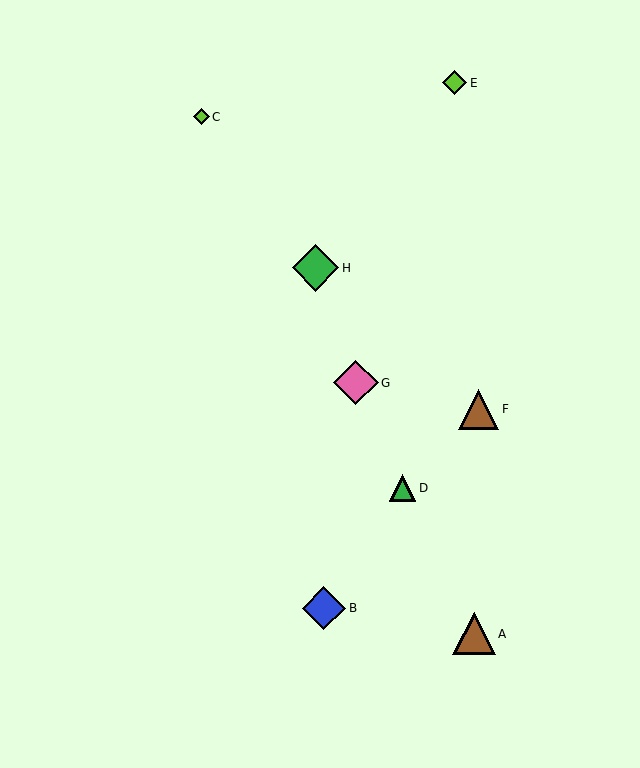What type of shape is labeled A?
Shape A is a brown triangle.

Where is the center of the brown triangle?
The center of the brown triangle is at (479, 409).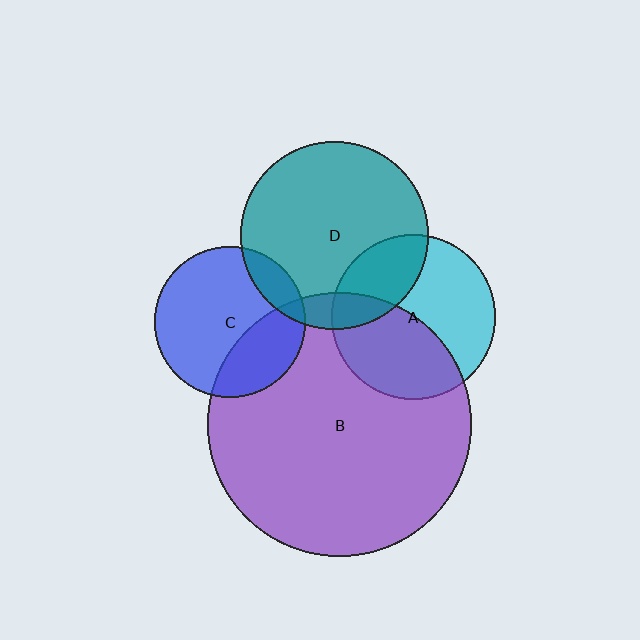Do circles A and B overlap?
Yes.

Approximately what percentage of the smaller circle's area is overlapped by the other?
Approximately 45%.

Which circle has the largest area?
Circle B (purple).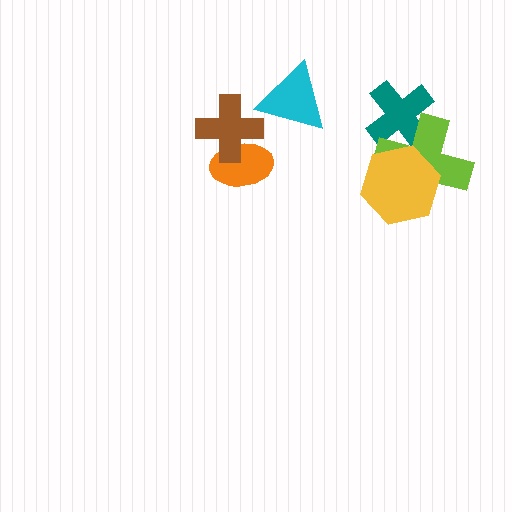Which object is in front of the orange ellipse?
The brown cross is in front of the orange ellipse.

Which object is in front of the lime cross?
The yellow hexagon is in front of the lime cross.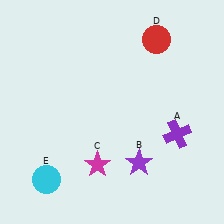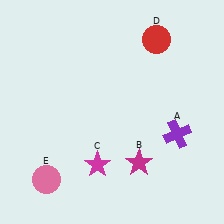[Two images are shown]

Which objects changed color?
B changed from purple to magenta. E changed from cyan to pink.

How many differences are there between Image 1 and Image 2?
There are 2 differences between the two images.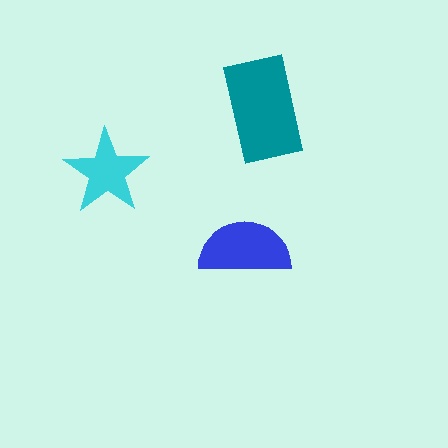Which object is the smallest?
The cyan star.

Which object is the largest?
The teal rectangle.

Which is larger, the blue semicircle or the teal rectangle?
The teal rectangle.